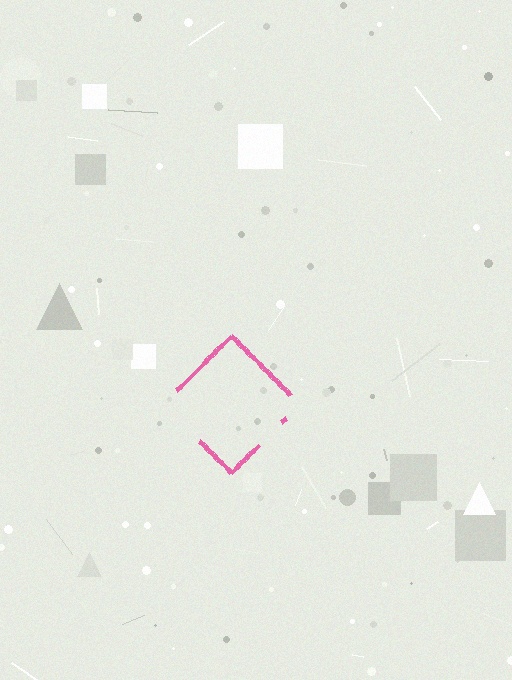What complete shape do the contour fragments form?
The contour fragments form a diamond.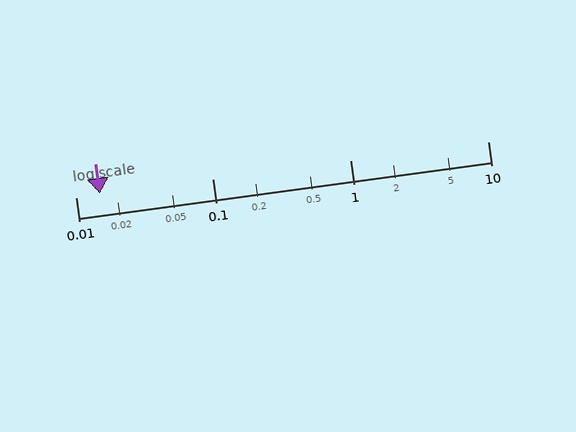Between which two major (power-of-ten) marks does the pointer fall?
The pointer is between 0.01 and 0.1.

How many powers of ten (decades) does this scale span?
The scale spans 3 decades, from 0.01 to 10.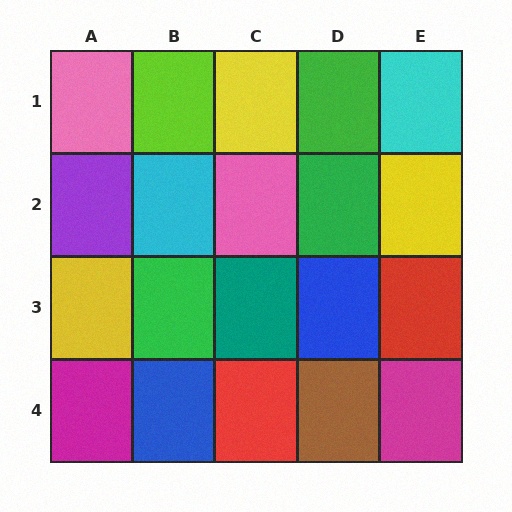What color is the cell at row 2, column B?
Cyan.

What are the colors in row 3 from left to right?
Yellow, green, teal, blue, red.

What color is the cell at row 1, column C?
Yellow.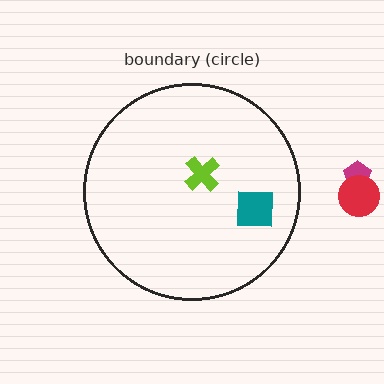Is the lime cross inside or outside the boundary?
Inside.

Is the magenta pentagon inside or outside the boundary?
Outside.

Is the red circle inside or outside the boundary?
Outside.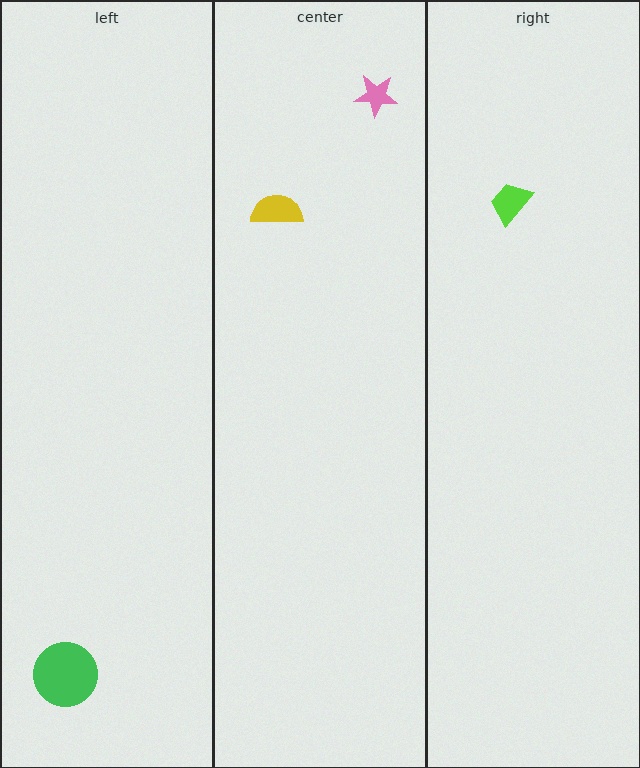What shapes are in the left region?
The green circle.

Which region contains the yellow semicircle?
The center region.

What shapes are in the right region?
The lime trapezoid.